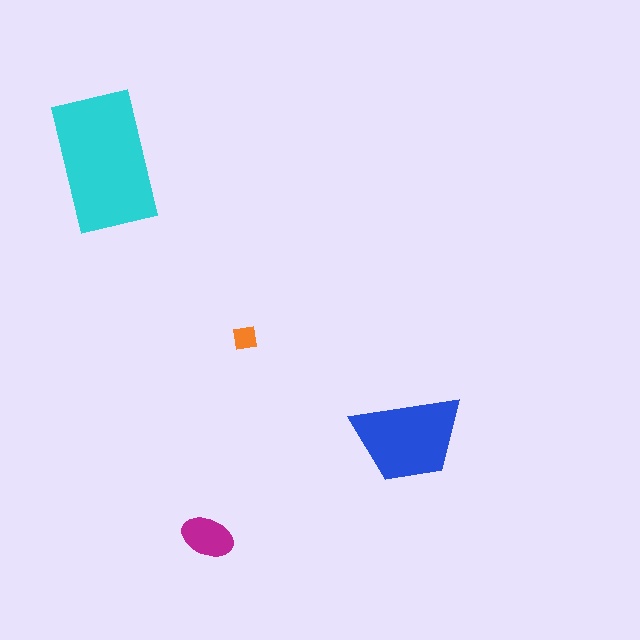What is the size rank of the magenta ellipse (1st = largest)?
3rd.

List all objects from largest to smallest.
The cyan rectangle, the blue trapezoid, the magenta ellipse, the orange square.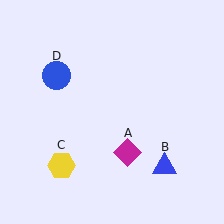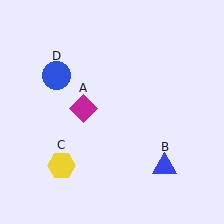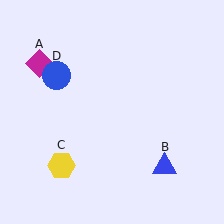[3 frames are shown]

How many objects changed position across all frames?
1 object changed position: magenta diamond (object A).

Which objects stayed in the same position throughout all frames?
Blue triangle (object B) and yellow hexagon (object C) and blue circle (object D) remained stationary.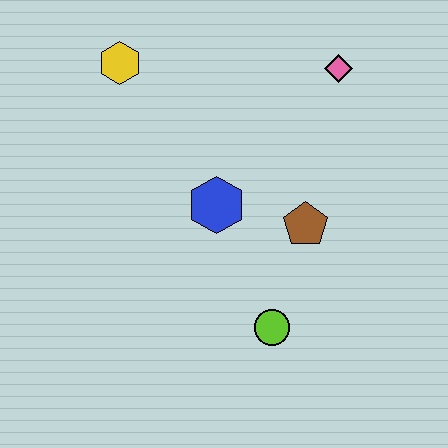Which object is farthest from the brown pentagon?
The yellow hexagon is farthest from the brown pentagon.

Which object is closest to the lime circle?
The brown pentagon is closest to the lime circle.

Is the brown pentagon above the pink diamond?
No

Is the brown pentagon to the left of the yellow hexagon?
No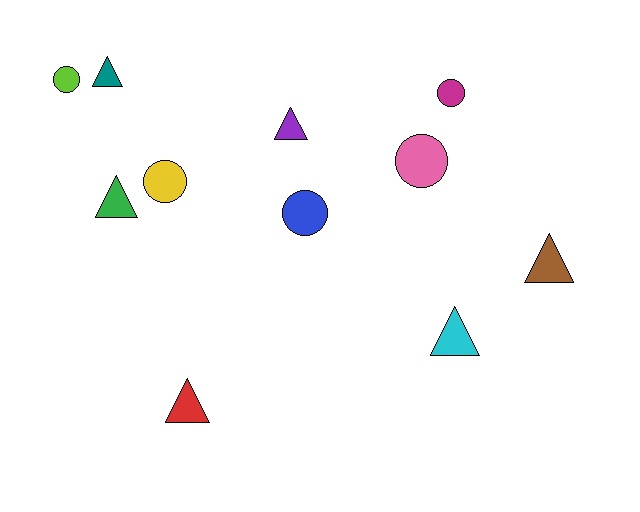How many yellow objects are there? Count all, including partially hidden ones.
There is 1 yellow object.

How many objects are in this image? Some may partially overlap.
There are 11 objects.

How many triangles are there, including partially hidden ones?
There are 6 triangles.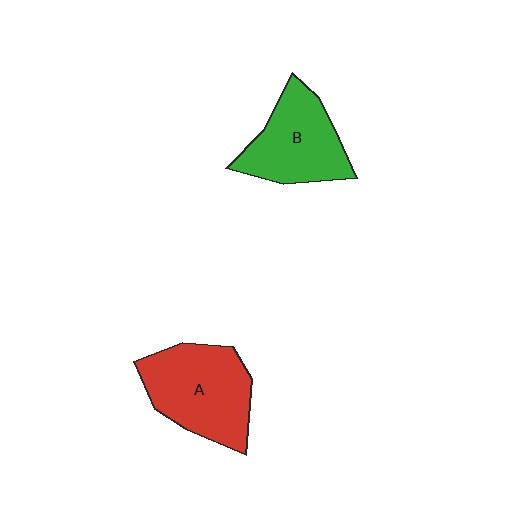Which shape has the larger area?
Shape A (red).